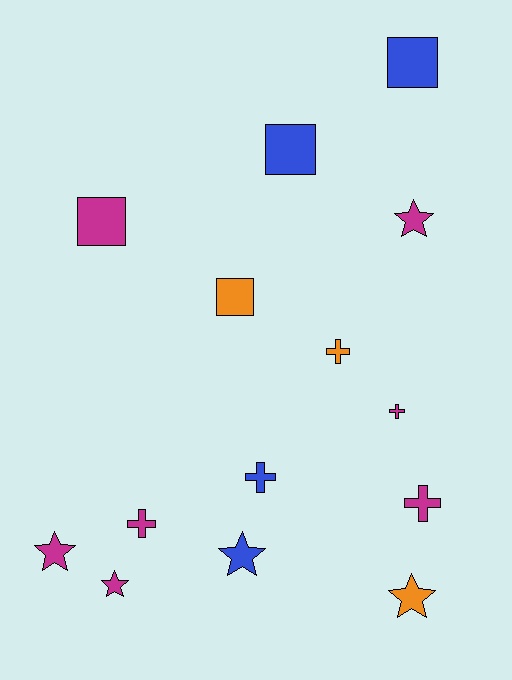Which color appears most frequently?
Magenta, with 7 objects.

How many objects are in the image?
There are 14 objects.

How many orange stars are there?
There is 1 orange star.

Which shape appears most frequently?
Cross, with 5 objects.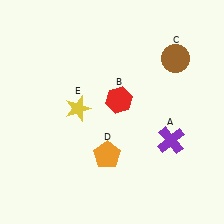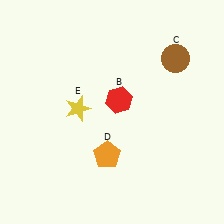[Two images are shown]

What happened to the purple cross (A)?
The purple cross (A) was removed in Image 2. It was in the bottom-right area of Image 1.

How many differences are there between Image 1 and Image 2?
There is 1 difference between the two images.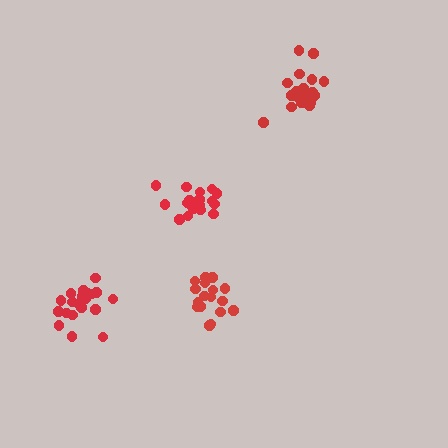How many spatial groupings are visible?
There are 4 spatial groupings.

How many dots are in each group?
Group 1: 21 dots, Group 2: 21 dots, Group 3: 17 dots, Group 4: 18 dots (77 total).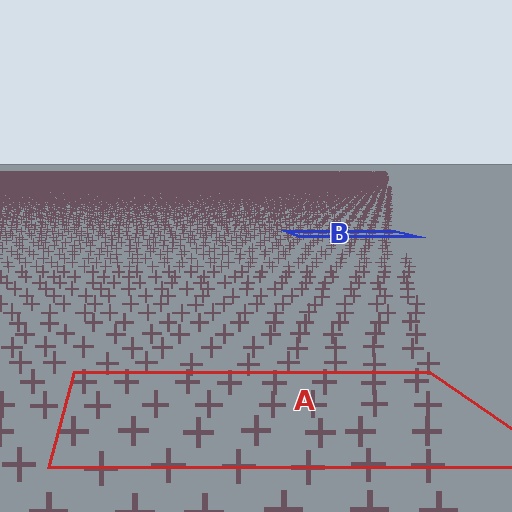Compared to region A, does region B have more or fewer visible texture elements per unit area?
Region B has more texture elements per unit area — they are packed more densely because it is farther away.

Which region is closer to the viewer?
Region A is closer. The texture elements there are larger and more spread out.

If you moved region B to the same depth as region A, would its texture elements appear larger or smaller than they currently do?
They would appear larger. At a closer depth, the same texture elements are projected at a bigger on-screen size.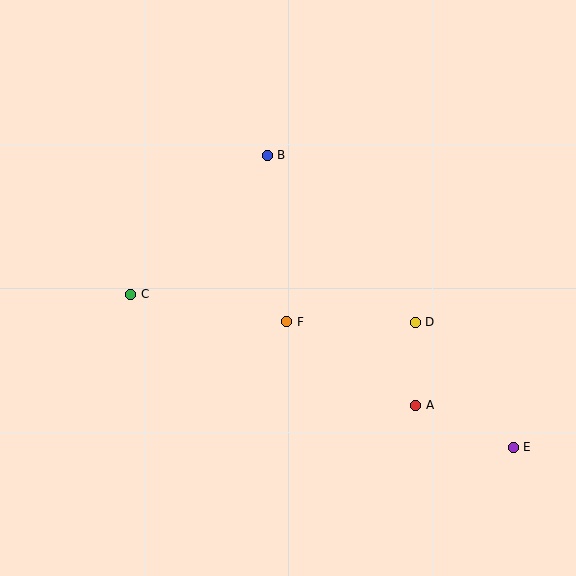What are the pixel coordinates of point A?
Point A is at (416, 405).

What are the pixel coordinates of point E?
Point E is at (513, 447).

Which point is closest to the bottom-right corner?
Point E is closest to the bottom-right corner.